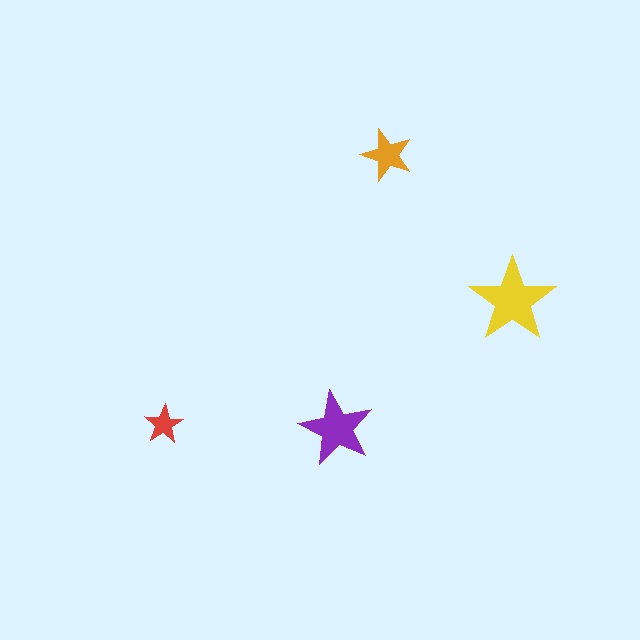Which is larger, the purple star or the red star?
The purple one.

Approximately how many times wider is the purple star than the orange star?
About 1.5 times wider.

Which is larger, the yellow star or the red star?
The yellow one.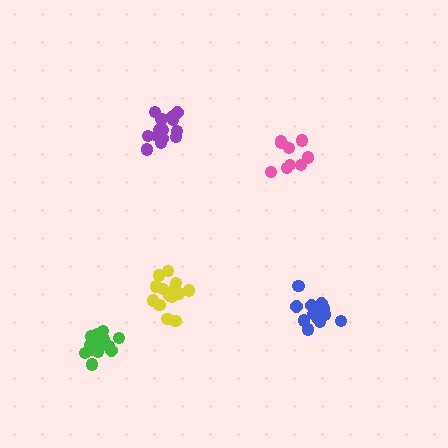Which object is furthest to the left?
The green cluster is leftmost.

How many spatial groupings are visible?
There are 5 spatial groupings.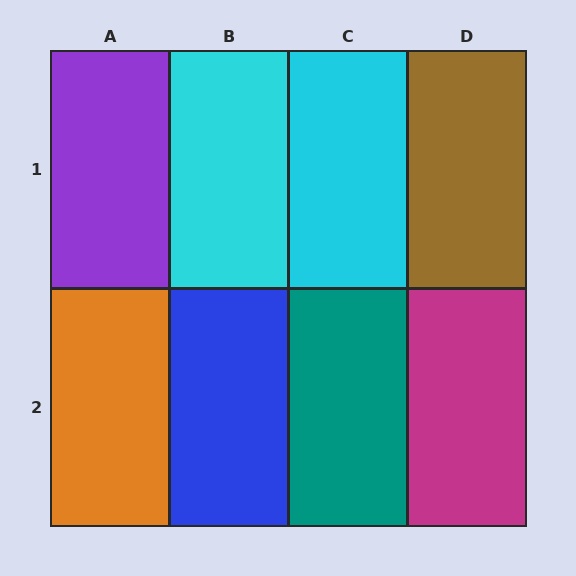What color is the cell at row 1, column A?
Purple.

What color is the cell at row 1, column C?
Cyan.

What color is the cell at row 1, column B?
Cyan.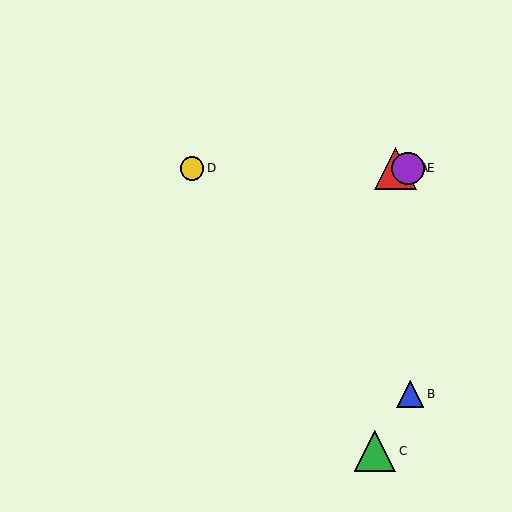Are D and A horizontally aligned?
Yes, both are at y≈168.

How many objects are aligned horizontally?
3 objects (A, D, E) are aligned horizontally.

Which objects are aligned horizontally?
Objects A, D, E are aligned horizontally.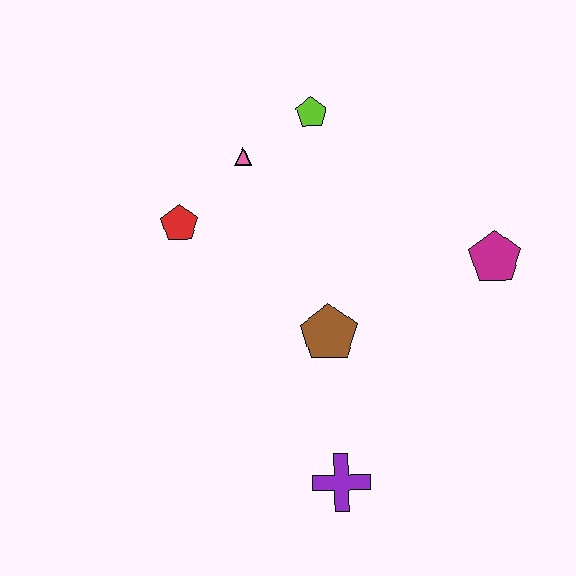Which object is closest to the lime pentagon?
The pink triangle is closest to the lime pentagon.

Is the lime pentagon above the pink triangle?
Yes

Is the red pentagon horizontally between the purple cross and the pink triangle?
No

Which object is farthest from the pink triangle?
The purple cross is farthest from the pink triangle.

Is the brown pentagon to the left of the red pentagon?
No